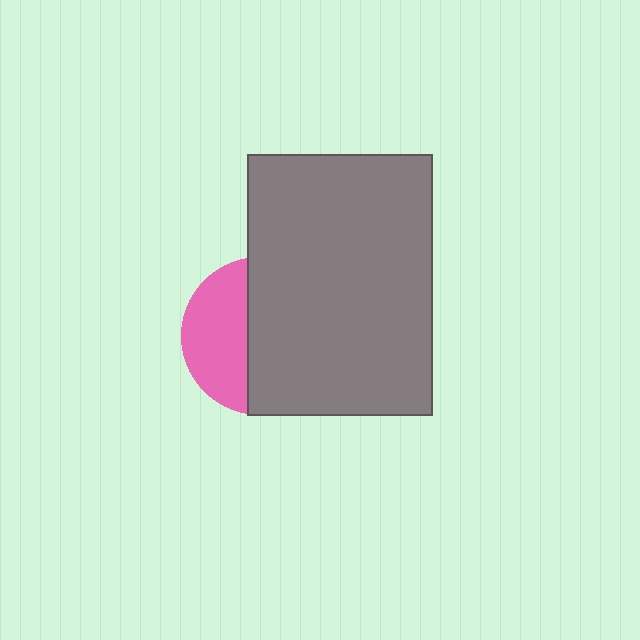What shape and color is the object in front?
The object in front is a gray rectangle.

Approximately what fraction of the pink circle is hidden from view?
Roughly 60% of the pink circle is hidden behind the gray rectangle.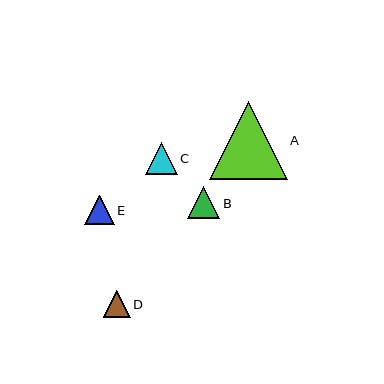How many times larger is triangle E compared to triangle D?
Triangle E is approximately 1.1 times the size of triangle D.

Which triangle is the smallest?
Triangle D is the smallest with a size of approximately 27 pixels.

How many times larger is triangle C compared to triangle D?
Triangle C is approximately 1.2 times the size of triangle D.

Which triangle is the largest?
Triangle A is the largest with a size of approximately 78 pixels.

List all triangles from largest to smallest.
From largest to smallest: A, B, C, E, D.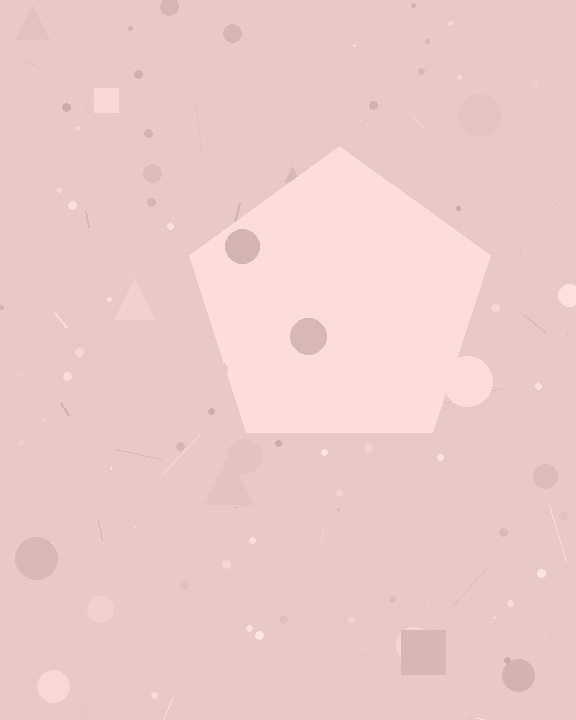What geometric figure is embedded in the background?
A pentagon is embedded in the background.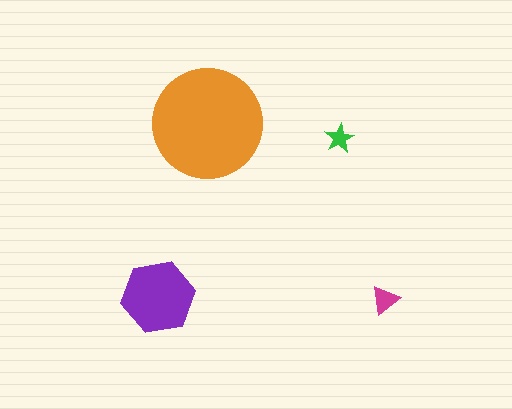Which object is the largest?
The orange circle.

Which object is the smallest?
The green star.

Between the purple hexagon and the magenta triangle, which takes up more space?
The purple hexagon.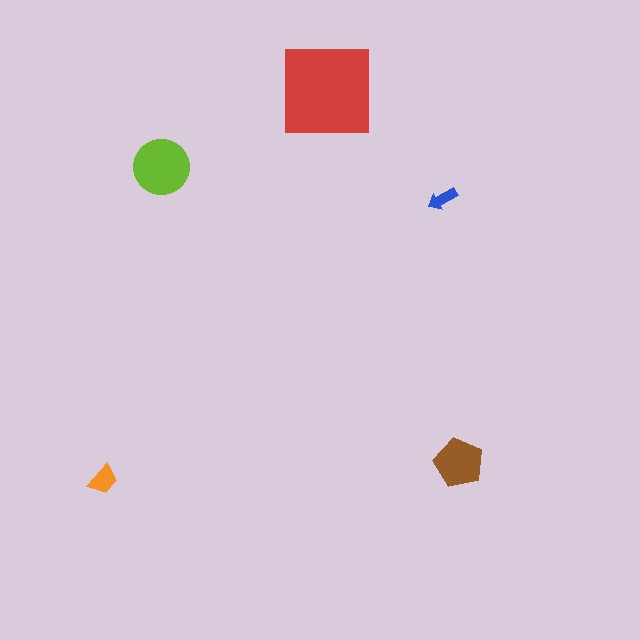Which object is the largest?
The red square.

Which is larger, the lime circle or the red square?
The red square.